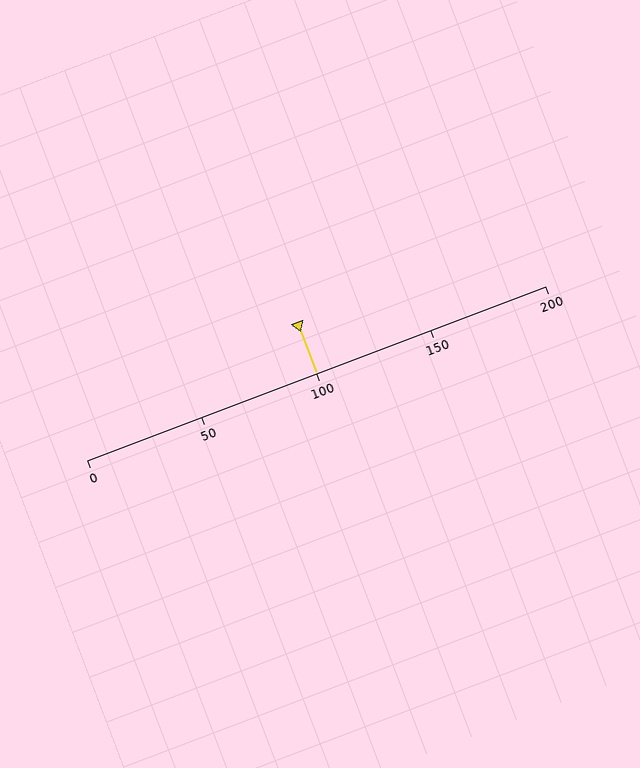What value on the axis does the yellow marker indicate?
The marker indicates approximately 100.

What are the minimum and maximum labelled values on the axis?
The axis runs from 0 to 200.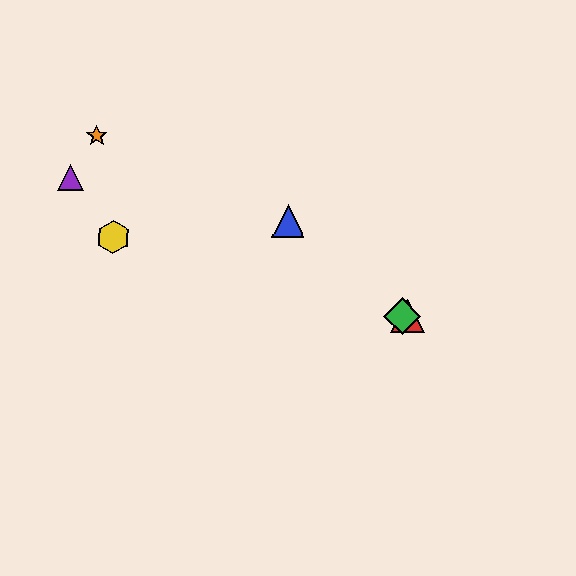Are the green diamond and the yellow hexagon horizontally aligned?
No, the green diamond is at y≈316 and the yellow hexagon is at y≈237.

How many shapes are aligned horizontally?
2 shapes (the red triangle, the green diamond) are aligned horizontally.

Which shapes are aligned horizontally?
The red triangle, the green diamond are aligned horizontally.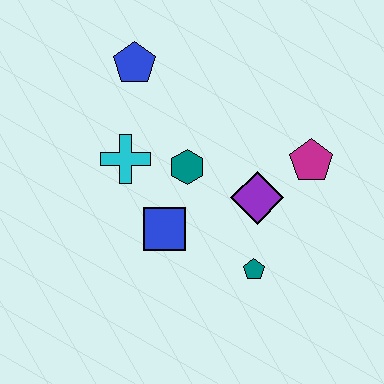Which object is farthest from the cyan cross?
The magenta pentagon is farthest from the cyan cross.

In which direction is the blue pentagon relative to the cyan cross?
The blue pentagon is above the cyan cross.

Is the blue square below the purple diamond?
Yes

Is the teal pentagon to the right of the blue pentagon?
Yes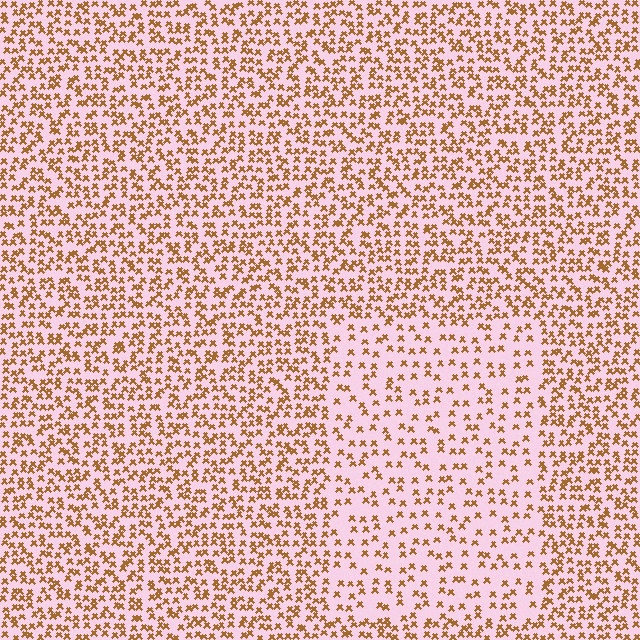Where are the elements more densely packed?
The elements are more densely packed outside the rectangle boundary.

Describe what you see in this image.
The image contains small brown elements arranged at two different densities. A rectangle-shaped region is visible where the elements are less densely packed than the surrounding area.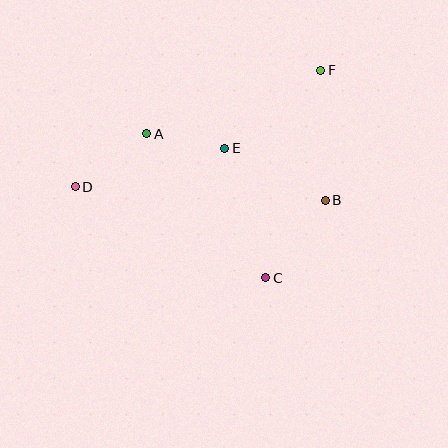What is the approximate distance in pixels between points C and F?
The distance between C and F is approximately 214 pixels.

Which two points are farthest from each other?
Points D and F are farthest from each other.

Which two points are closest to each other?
Points A and E are closest to each other.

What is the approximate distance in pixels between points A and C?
The distance between A and C is approximately 187 pixels.